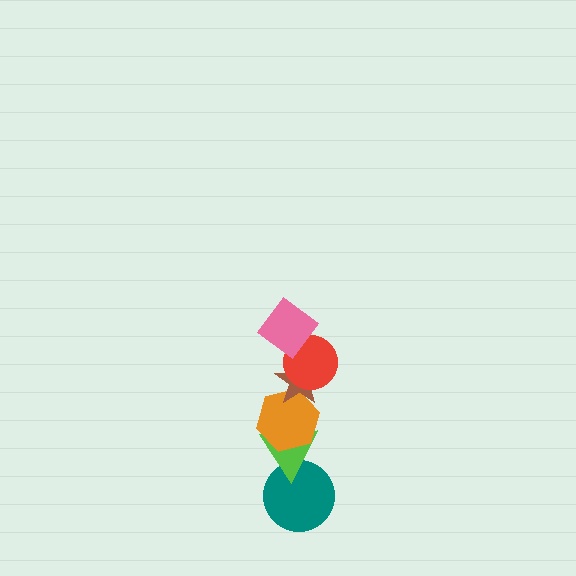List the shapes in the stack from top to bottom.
From top to bottom: the pink diamond, the red circle, the brown star, the orange hexagon, the lime triangle, the teal circle.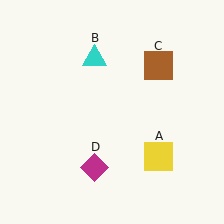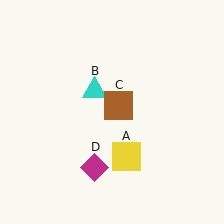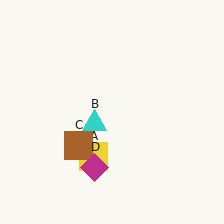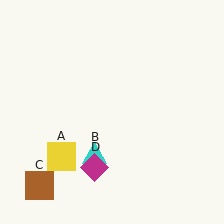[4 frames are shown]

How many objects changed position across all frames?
3 objects changed position: yellow square (object A), cyan triangle (object B), brown square (object C).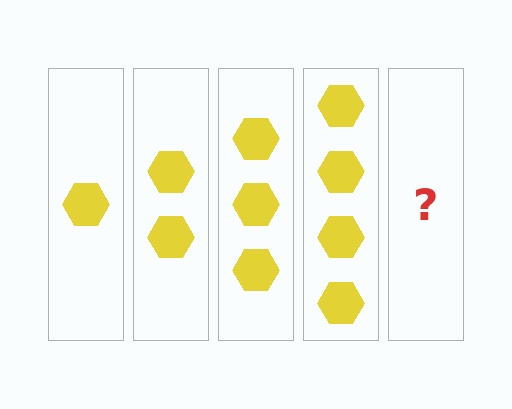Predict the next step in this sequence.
The next step is 5 hexagons.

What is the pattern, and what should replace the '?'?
The pattern is that each step adds one more hexagon. The '?' should be 5 hexagons.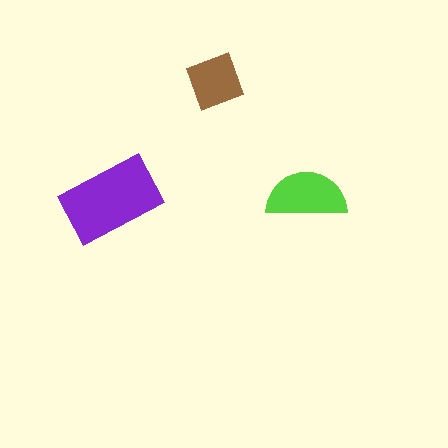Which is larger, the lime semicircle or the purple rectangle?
The purple rectangle.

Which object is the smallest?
The brown diamond.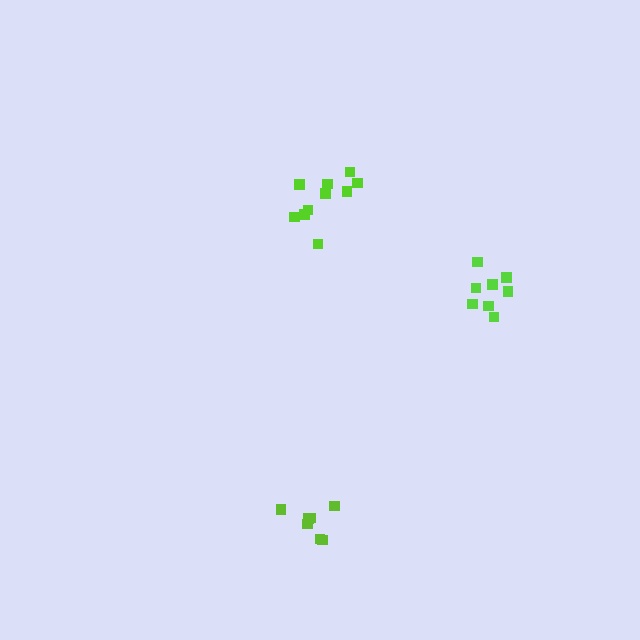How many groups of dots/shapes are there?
There are 3 groups.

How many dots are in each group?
Group 1: 7 dots, Group 2: 10 dots, Group 3: 8 dots (25 total).